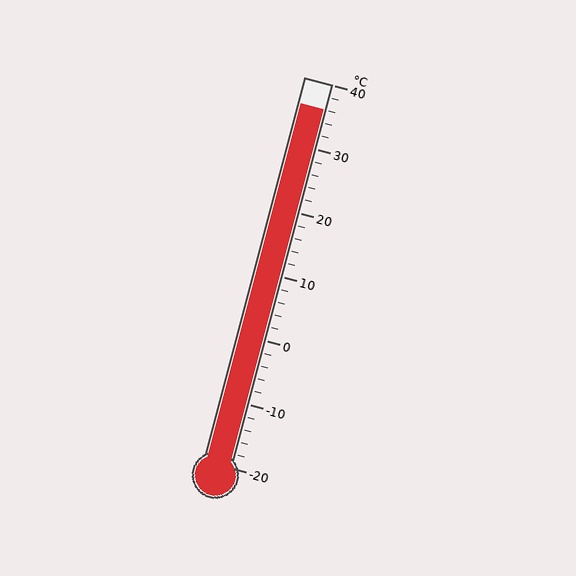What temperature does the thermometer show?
The thermometer shows approximately 36°C.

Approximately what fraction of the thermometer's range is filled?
The thermometer is filled to approximately 95% of its range.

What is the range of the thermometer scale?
The thermometer scale ranges from -20°C to 40°C.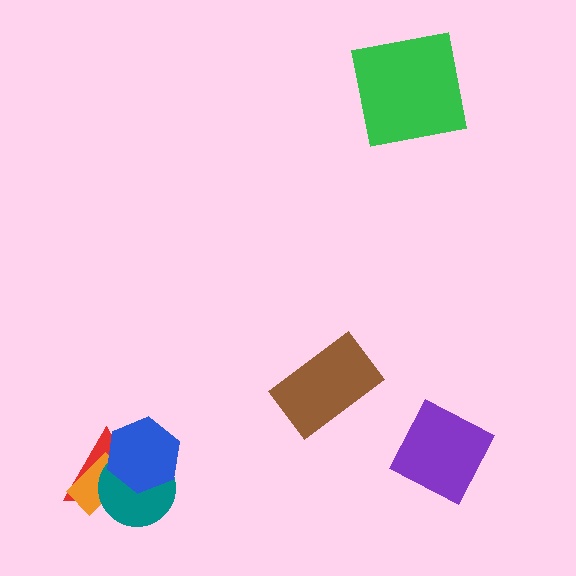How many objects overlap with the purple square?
0 objects overlap with the purple square.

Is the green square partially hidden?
No, no other shape covers it.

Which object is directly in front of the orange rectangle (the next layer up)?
The teal circle is directly in front of the orange rectangle.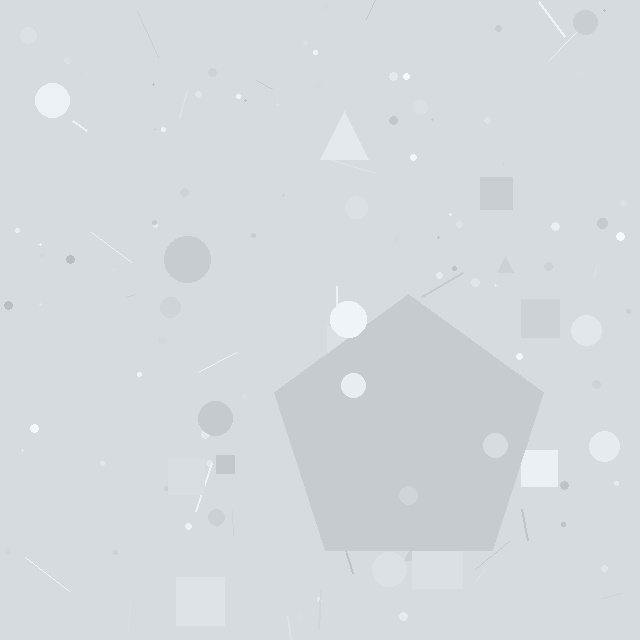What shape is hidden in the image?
A pentagon is hidden in the image.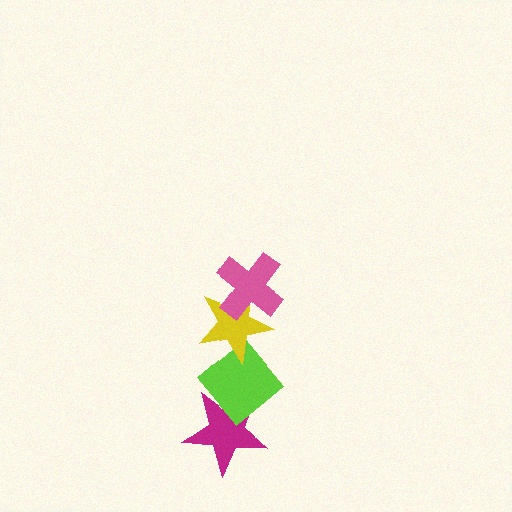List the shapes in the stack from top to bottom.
From top to bottom: the pink cross, the yellow star, the lime diamond, the magenta star.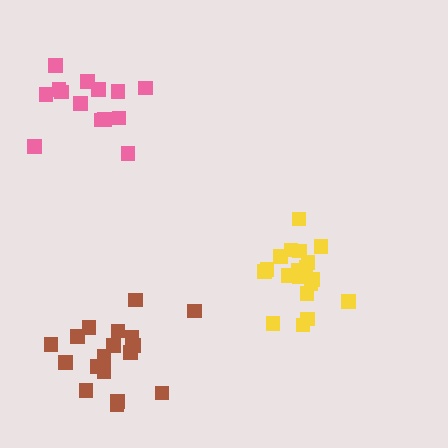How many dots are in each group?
Group 1: 19 dots, Group 2: 14 dots, Group 3: 19 dots (52 total).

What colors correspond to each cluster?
The clusters are colored: brown, pink, yellow.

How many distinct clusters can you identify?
There are 3 distinct clusters.